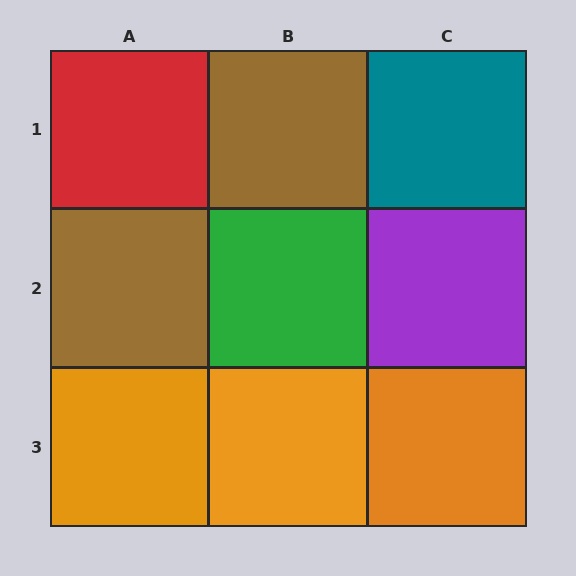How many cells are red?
1 cell is red.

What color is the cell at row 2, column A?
Brown.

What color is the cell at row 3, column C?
Orange.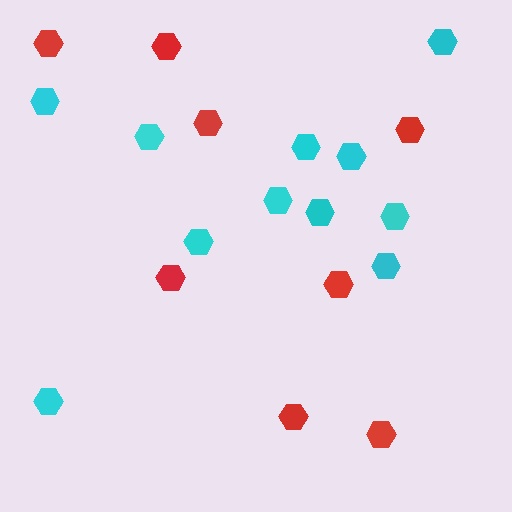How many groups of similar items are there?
There are 2 groups: one group of red hexagons (8) and one group of cyan hexagons (11).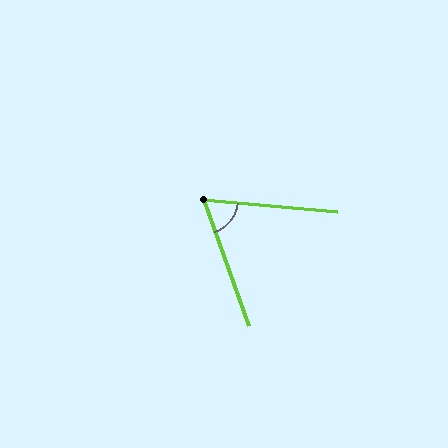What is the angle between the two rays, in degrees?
Approximately 65 degrees.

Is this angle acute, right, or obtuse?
It is acute.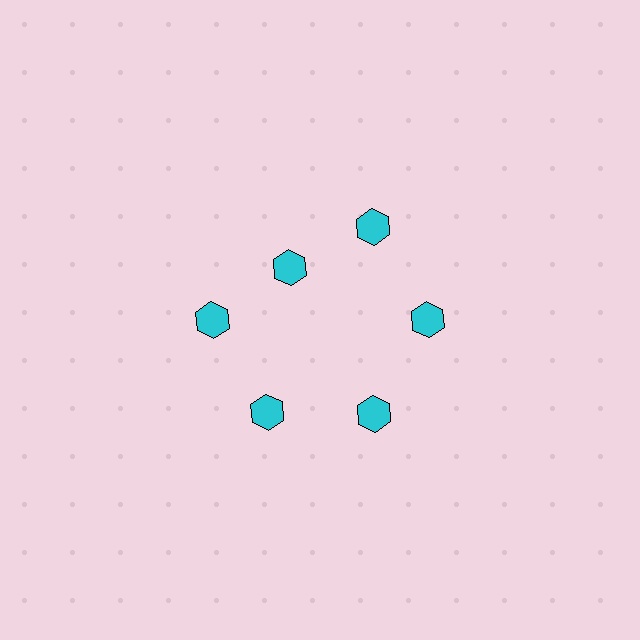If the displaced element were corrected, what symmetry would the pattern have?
It would have 6-fold rotational symmetry — the pattern would map onto itself every 60 degrees.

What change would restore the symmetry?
The symmetry would be restored by moving it outward, back onto the ring so that all 6 hexagons sit at equal angles and equal distance from the center.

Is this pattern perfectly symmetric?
No. The 6 cyan hexagons are arranged in a ring, but one element near the 11 o'clock position is pulled inward toward the center, breaking the 6-fold rotational symmetry.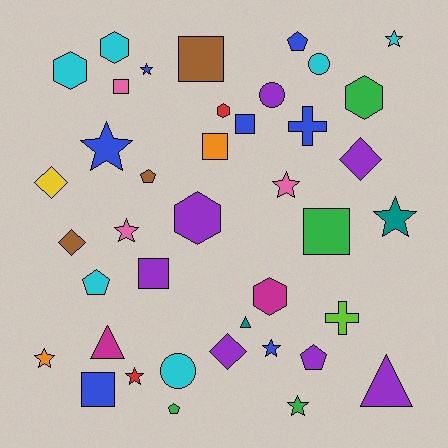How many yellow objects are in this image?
There is 1 yellow object.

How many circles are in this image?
There are 3 circles.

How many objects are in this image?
There are 40 objects.